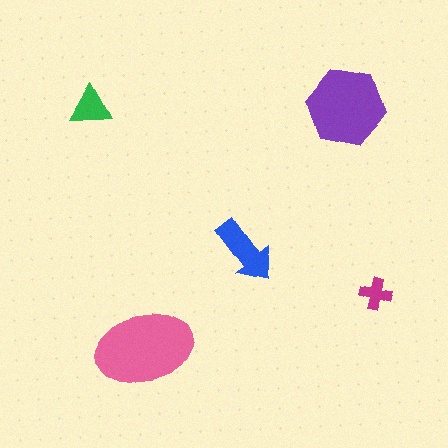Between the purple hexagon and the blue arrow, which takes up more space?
The purple hexagon.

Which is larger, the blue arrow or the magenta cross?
The blue arrow.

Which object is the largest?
The pink ellipse.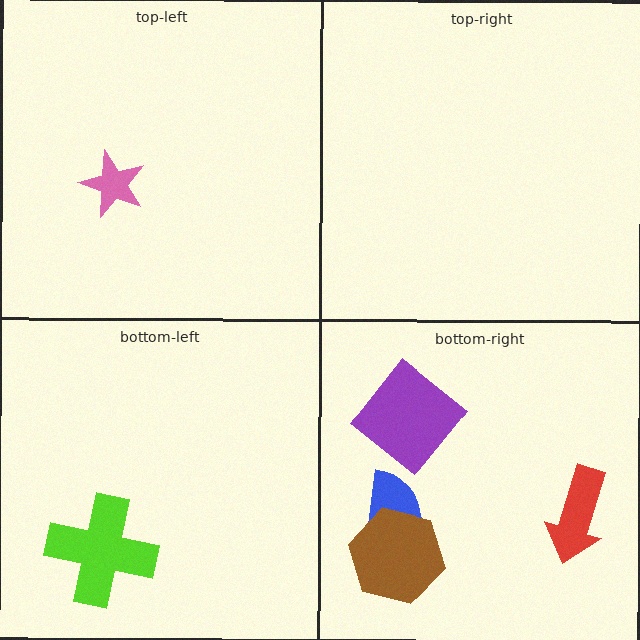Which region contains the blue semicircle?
The bottom-right region.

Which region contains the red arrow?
The bottom-right region.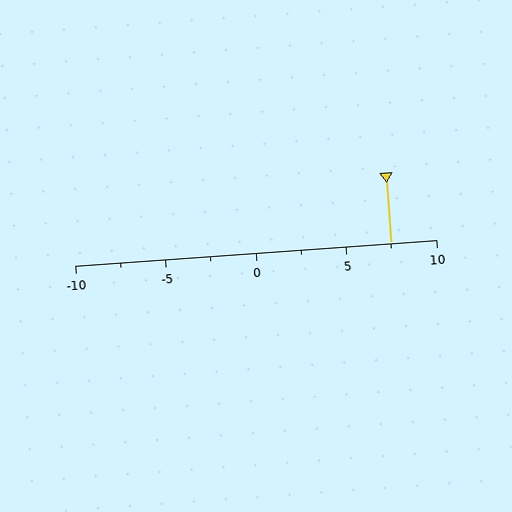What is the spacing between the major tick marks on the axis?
The major ticks are spaced 5 apart.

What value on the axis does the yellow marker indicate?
The marker indicates approximately 7.5.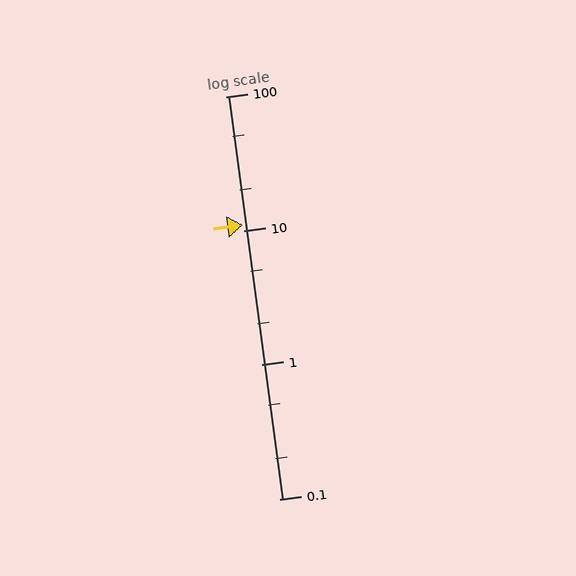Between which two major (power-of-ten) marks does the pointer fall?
The pointer is between 10 and 100.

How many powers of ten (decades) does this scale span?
The scale spans 3 decades, from 0.1 to 100.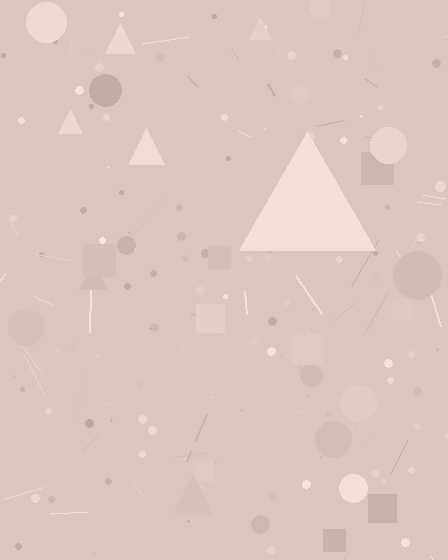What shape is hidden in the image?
A triangle is hidden in the image.